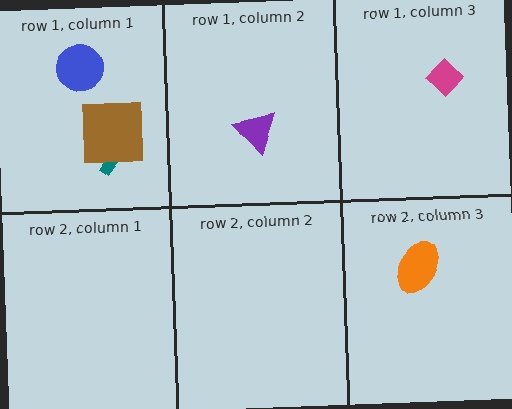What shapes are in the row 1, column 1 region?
The blue circle, the teal arrow, the brown square.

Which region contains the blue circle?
The row 1, column 1 region.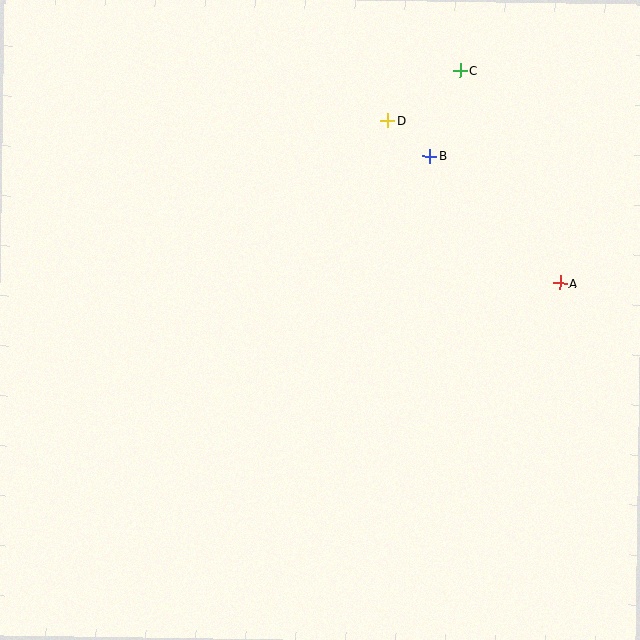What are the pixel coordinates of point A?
Point A is at (560, 283).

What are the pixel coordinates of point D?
Point D is at (388, 121).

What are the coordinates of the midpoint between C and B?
The midpoint between C and B is at (445, 113).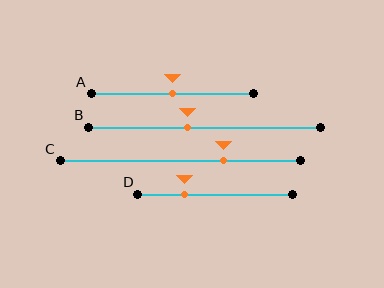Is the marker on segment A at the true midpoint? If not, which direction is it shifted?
Yes, the marker on segment A is at the true midpoint.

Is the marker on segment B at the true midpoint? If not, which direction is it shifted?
No, the marker on segment B is shifted to the left by about 7% of the segment length.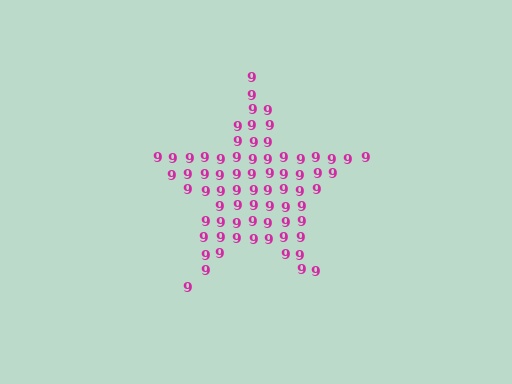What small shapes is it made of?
It is made of small digit 9's.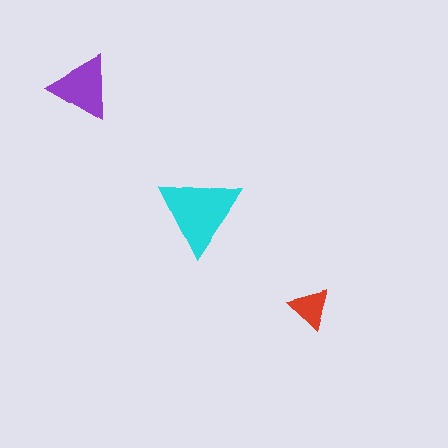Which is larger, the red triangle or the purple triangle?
The purple one.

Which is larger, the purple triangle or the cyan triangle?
The cyan one.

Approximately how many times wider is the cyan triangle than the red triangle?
About 2 times wider.